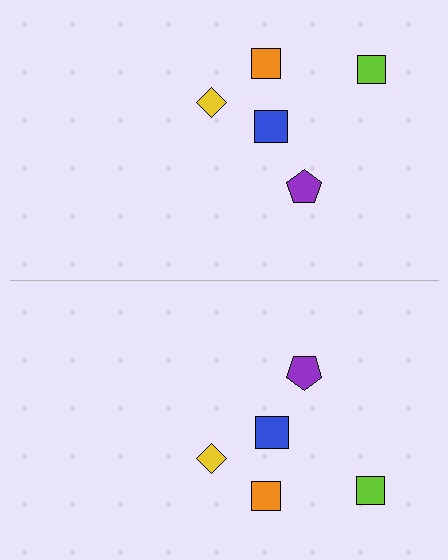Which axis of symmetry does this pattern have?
The pattern has a horizontal axis of symmetry running through the center of the image.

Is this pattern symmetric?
Yes, this pattern has bilateral (reflection) symmetry.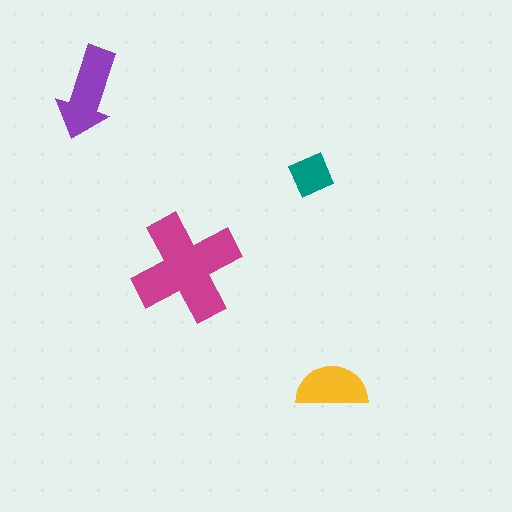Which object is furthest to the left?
The purple arrow is leftmost.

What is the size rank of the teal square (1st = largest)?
4th.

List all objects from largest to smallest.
The magenta cross, the purple arrow, the yellow semicircle, the teal square.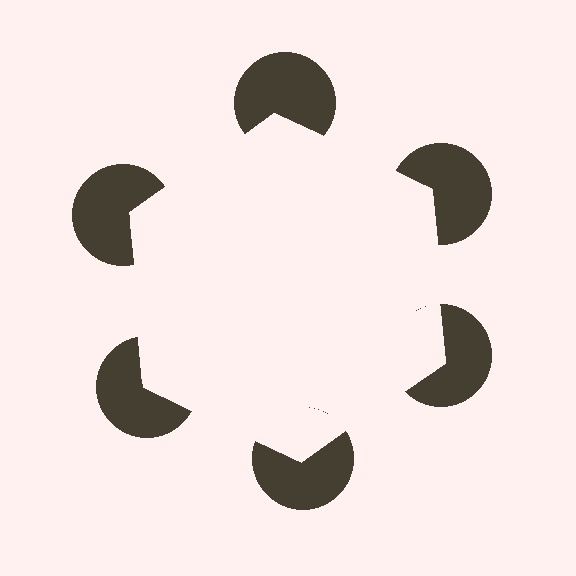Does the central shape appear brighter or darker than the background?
It typically appears slightly brighter than the background, even though no actual brightness change is drawn.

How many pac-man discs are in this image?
There are 6 — one at each vertex of the illusory hexagon.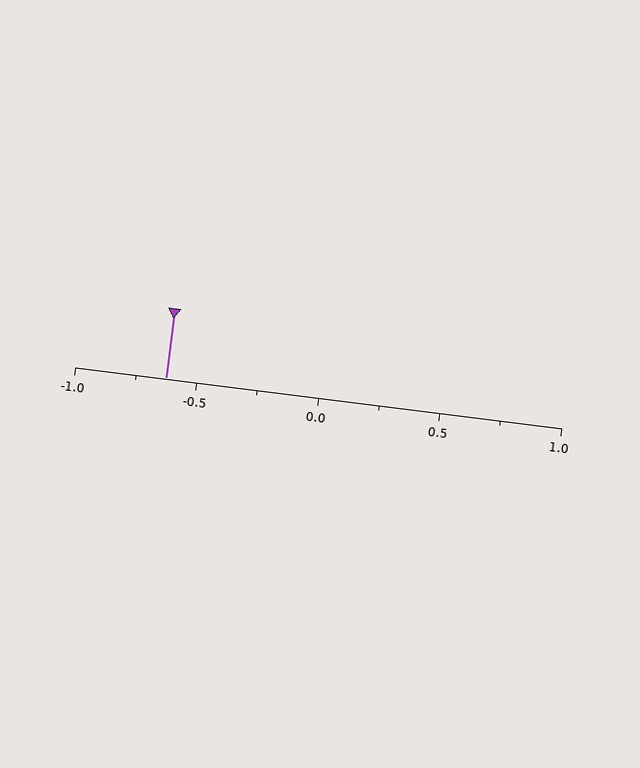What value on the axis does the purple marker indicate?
The marker indicates approximately -0.62.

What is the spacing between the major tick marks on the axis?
The major ticks are spaced 0.5 apart.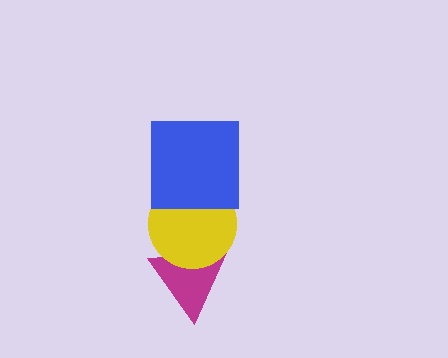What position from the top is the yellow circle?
The yellow circle is 2nd from the top.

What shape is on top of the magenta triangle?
The yellow circle is on top of the magenta triangle.